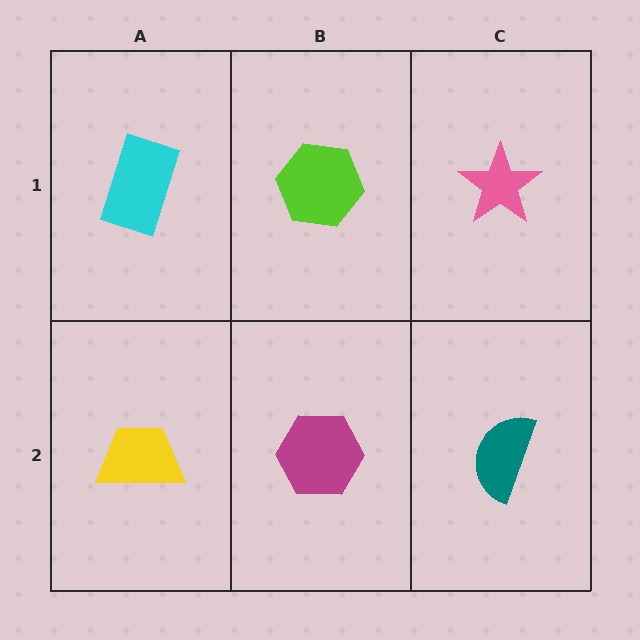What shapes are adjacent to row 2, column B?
A lime hexagon (row 1, column B), a yellow trapezoid (row 2, column A), a teal semicircle (row 2, column C).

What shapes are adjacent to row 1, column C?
A teal semicircle (row 2, column C), a lime hexagon (row 1, column B).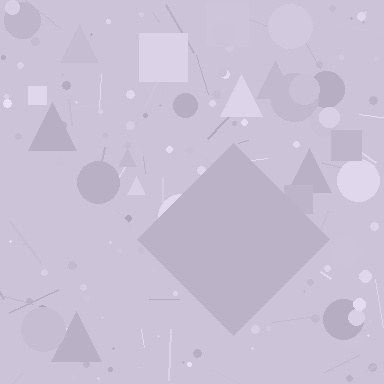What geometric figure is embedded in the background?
A diamond is embedded in the background.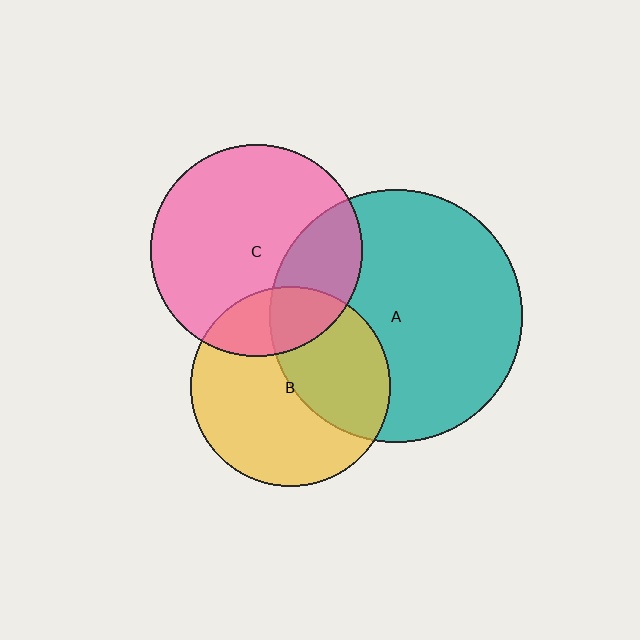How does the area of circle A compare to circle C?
Approximately 1.4 times.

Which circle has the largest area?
Circle A (teal).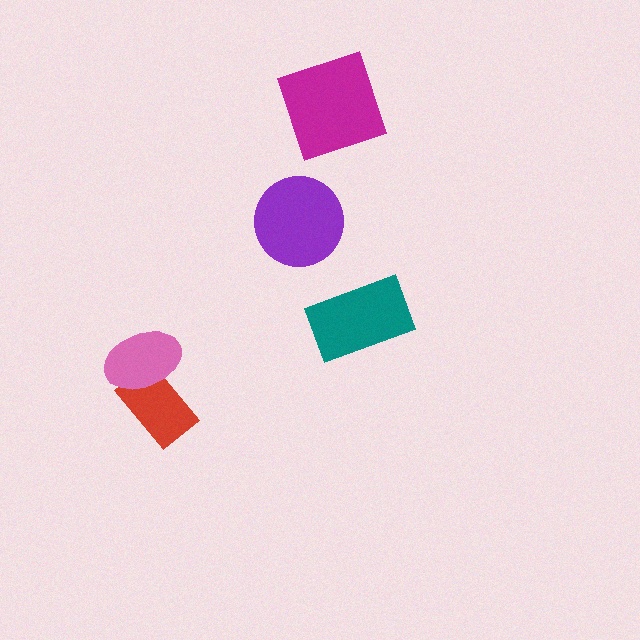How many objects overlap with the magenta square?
0 objects overlap with the magenta square.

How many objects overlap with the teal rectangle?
0 objects overlap with the teal rectangle.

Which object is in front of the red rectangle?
The pink ellipse is in front of the red rectangle.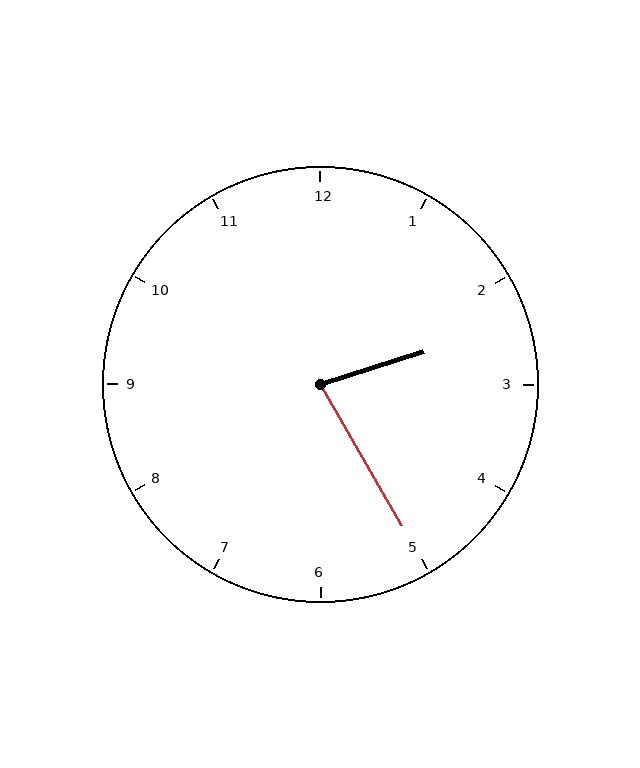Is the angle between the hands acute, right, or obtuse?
It is acute.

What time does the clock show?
2:25.